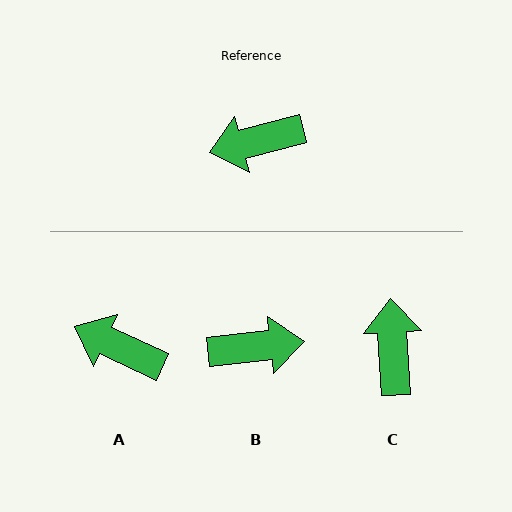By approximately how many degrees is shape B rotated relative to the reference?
Approximately 172 degrees counter-clockwise.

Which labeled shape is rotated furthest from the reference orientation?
B, about 172 degrees away.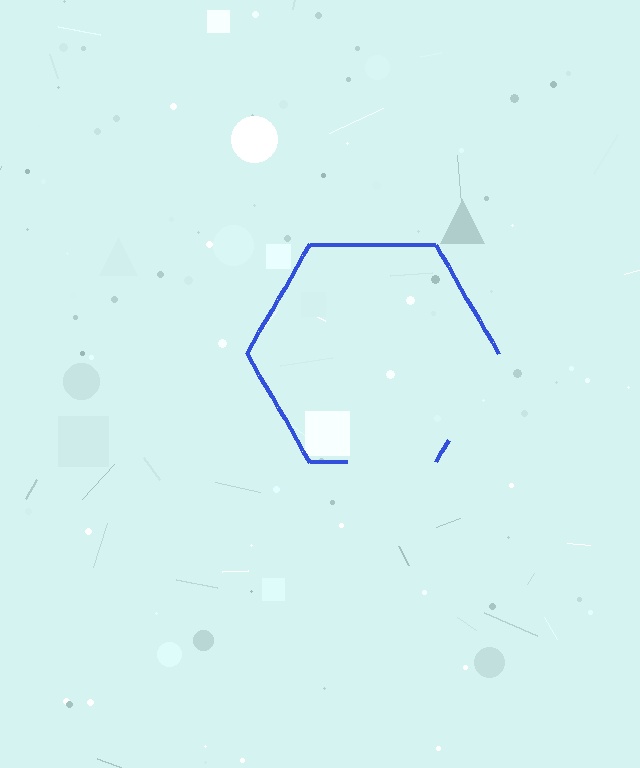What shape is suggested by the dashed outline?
The dashed outline suggests a hexagon.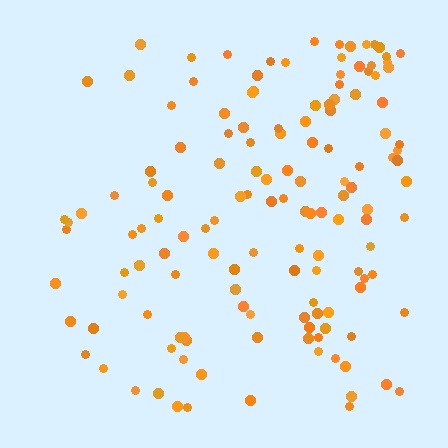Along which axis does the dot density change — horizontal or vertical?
Horizontal.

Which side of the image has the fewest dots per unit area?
The left.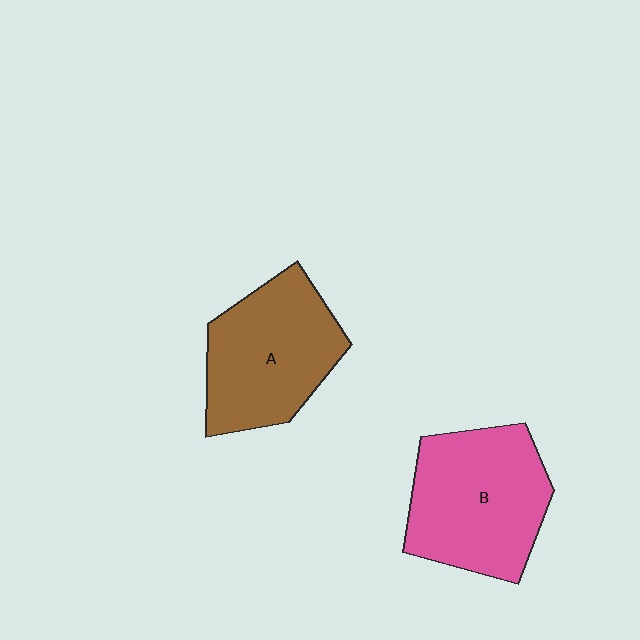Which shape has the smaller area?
Shape A (brown).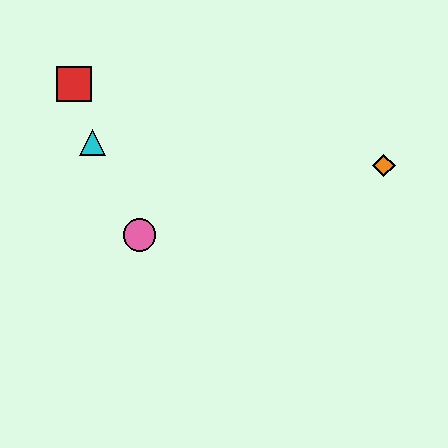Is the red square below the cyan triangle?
No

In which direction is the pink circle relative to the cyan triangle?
The pink circle is below the cyan triangle.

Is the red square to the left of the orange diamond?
Yes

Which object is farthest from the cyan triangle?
The orange diamond is farthest from the cyan triangle.